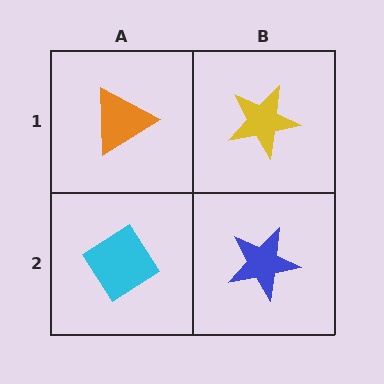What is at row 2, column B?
A blue star.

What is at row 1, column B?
A yellow star.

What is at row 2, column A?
A cyan diamond.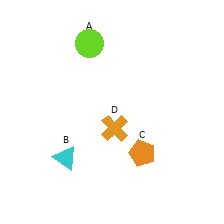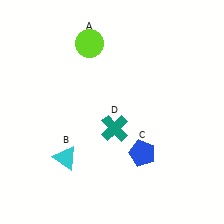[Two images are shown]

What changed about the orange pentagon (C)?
In Image 1, C is orange. In Image 2, it changed to blue.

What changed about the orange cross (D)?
In Image 1, D is orange. In Image 2, it changed to teal.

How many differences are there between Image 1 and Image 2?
There are 2 differences between the two images.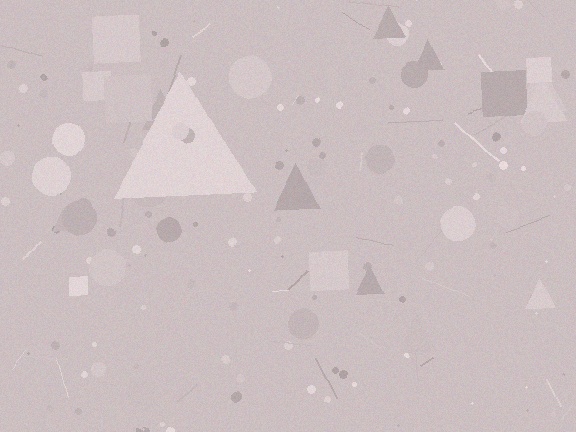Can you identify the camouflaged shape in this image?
The camouflaged shape is a triangle.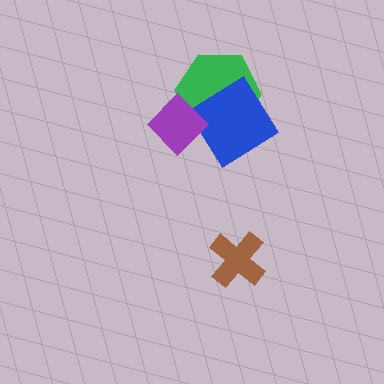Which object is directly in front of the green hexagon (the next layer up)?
The blue diamond is directly in front of the green hexagon.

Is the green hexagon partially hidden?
Yes, it is partially covered by another shape.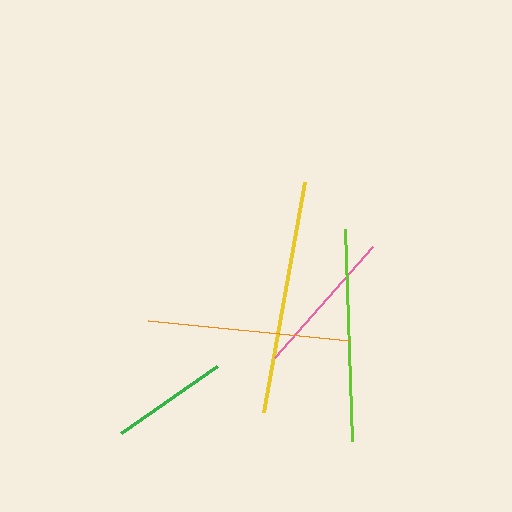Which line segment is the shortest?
The green line is the shortest at approximately 117 pixels.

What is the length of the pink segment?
The pink segment is approximately 148 pixels long.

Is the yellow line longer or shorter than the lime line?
The yellow line is longer than the lime line.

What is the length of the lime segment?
The lime segment is approximately 212 pixels long.